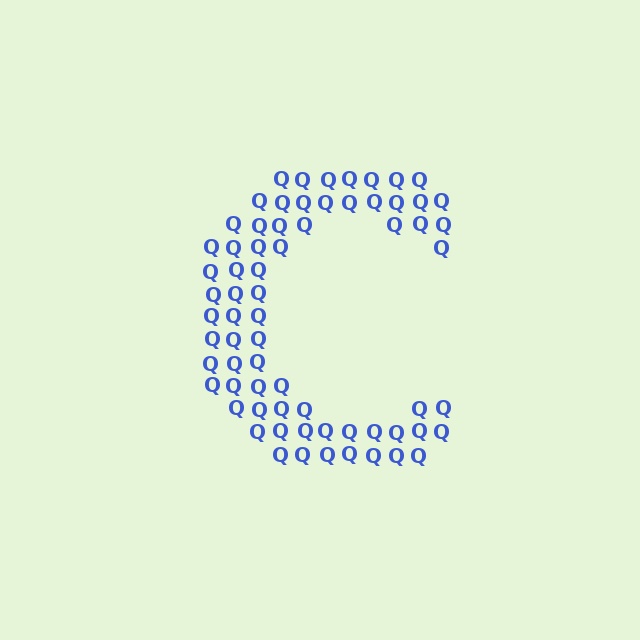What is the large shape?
The large shape is the letter C.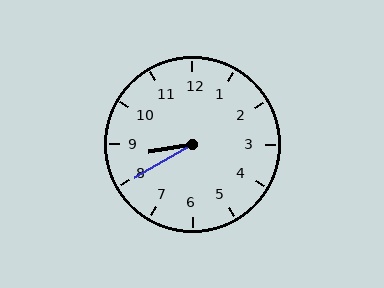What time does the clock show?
8:40.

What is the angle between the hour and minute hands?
Approximately 20 degrees.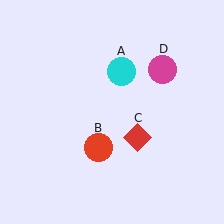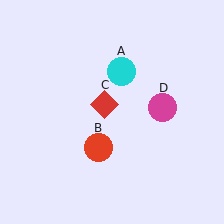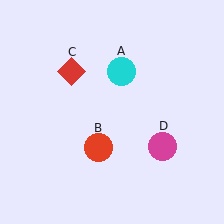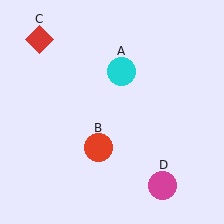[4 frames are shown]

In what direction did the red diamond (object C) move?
The red diamond (object C) moved up and to the left.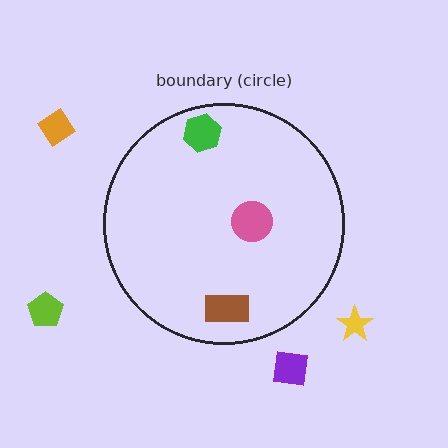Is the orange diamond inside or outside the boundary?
Outside.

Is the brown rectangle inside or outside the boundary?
Inside.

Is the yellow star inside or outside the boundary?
Outside.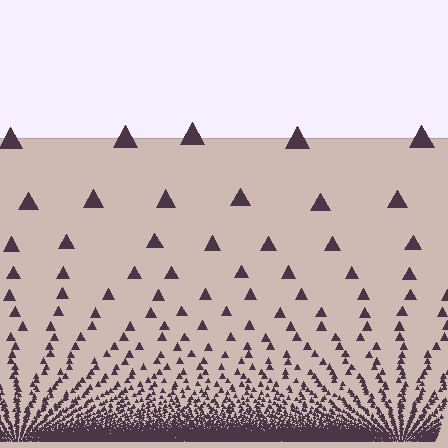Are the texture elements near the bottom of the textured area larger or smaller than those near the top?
Smaller. The gradient is inverted — elements near the bottom are smaller and denser.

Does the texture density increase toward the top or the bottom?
Density increases toward the bottom.